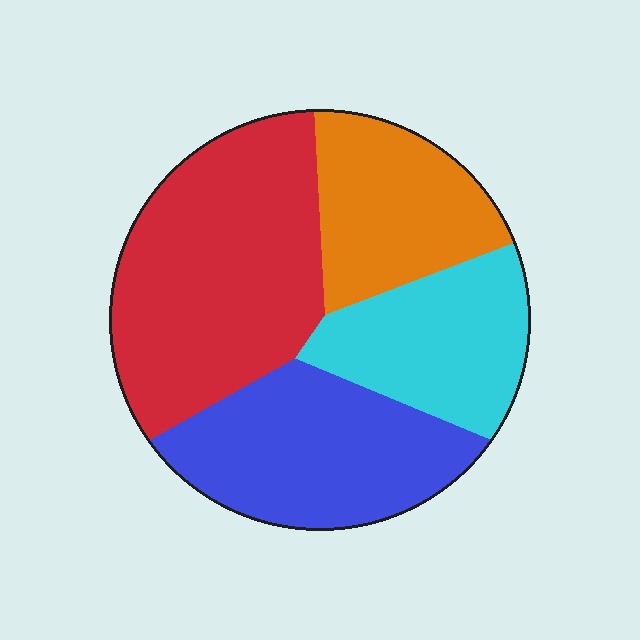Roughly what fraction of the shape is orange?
Orange takes up less than a quarter of the shape.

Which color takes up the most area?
Red, at roughly 35%.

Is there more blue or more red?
Red.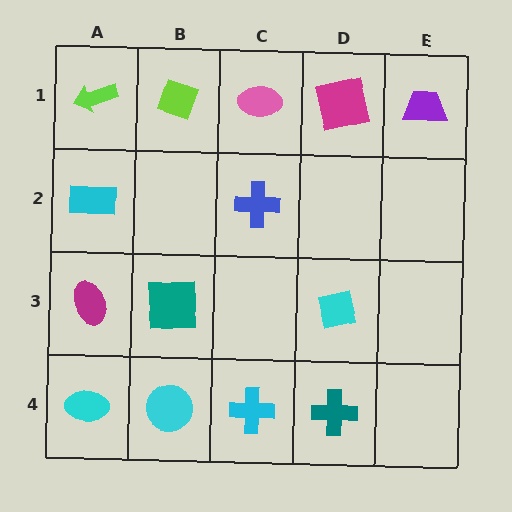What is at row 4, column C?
A cyan cross.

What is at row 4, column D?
A teal cross.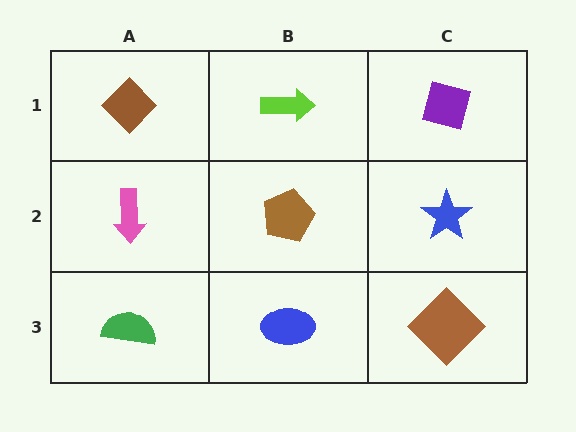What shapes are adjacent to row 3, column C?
A blue star (row 2, column C), a blue ellipse (row 3, column B).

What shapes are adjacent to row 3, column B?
A brown pentagon (row 2, column B), a green semicircle (row 3, column A), a brown diamond (row 3, column C).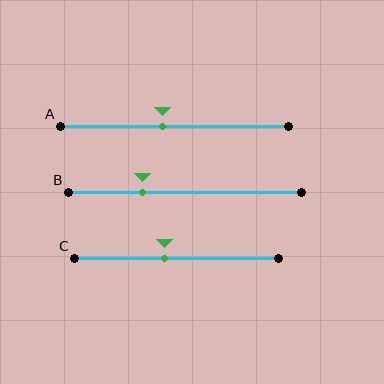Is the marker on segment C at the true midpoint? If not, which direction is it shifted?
No, the marker on segment C is shifted to the left by about 6% of the segment length.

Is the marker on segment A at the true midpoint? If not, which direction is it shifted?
No, the marker on segment A is shifted to the left by about 5% of the segment length.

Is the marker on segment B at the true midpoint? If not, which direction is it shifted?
No, the marker on segment B is shifted to the left by about 18% of the segment length.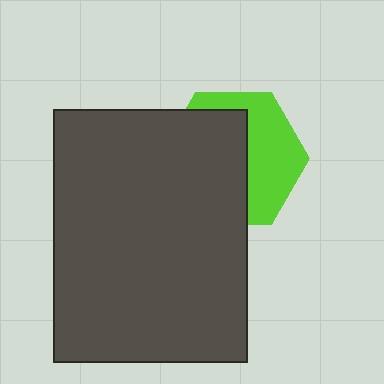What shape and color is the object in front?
The object in front is a dark gray rectangle.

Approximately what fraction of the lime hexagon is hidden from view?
Roughly 56% of the lime hexagon is hidden behind the dark gray rectangle.